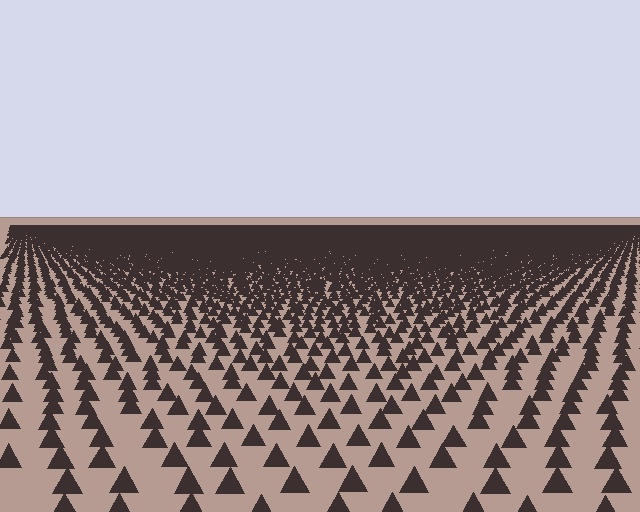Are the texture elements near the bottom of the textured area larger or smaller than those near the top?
Larger. Near the bottom, elements are closer to the viewer and appear at a bigger on-screen size.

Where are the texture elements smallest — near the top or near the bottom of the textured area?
Near the top.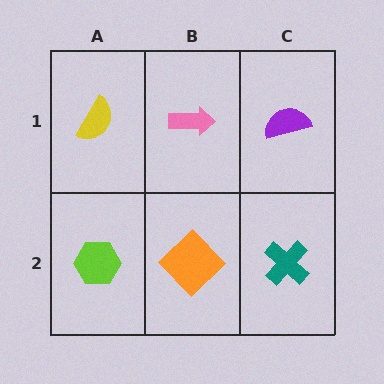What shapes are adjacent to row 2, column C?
A purple semicircle (row 1, column C), an orange diamond (row 2, column B).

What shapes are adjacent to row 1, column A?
A lime hexagon (row 2, column A), a pink arrow (row 1, column B).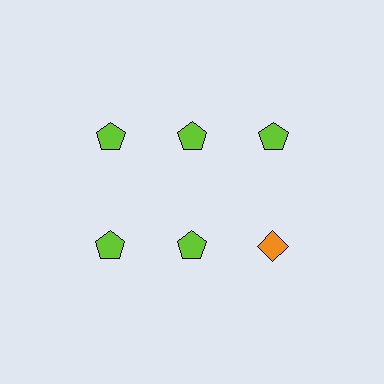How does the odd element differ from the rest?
It differs in both color (orange instead of lime) and shape (diamond instead of pentagon).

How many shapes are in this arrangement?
There are 6 shapes arranged in a grid pattern.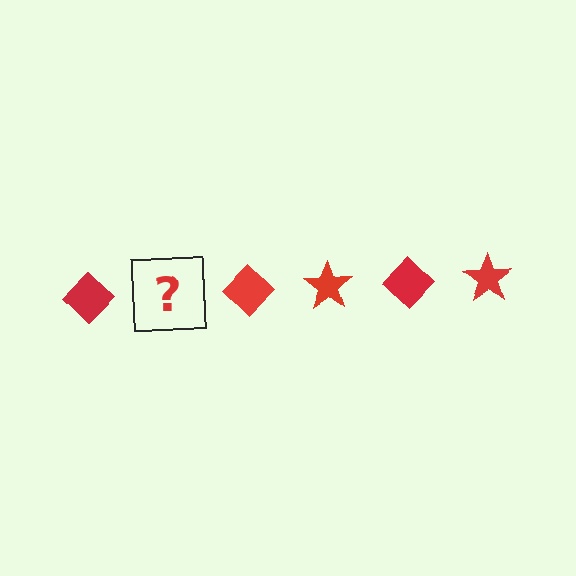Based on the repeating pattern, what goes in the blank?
The blank should be a red star.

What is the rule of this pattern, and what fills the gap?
The rule is that the pattern cycles through diamond, star shapes in red. The gap should be filled with a red star.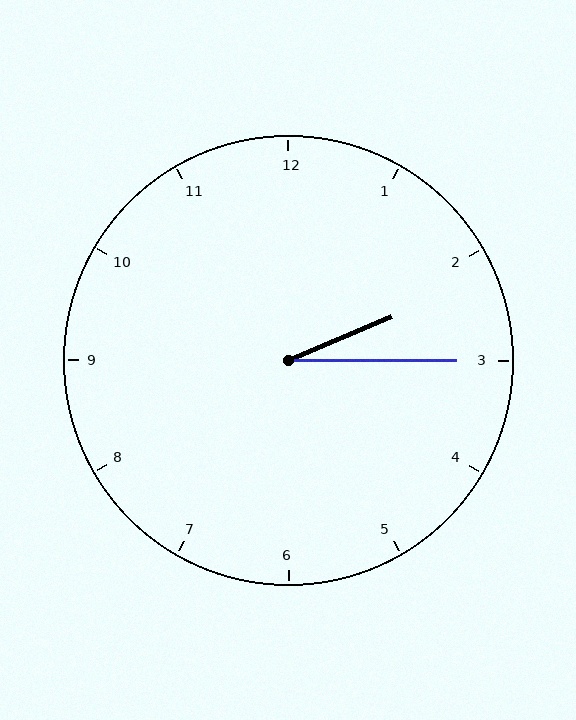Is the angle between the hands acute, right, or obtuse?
It is acute.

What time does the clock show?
2:15.